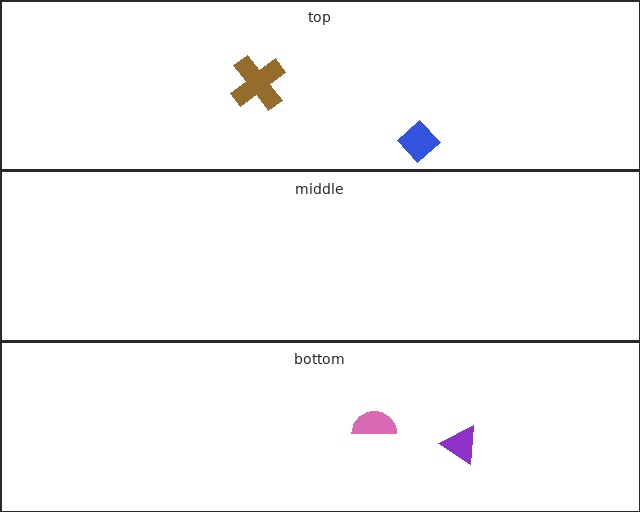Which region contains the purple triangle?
The bottom region.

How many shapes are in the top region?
2.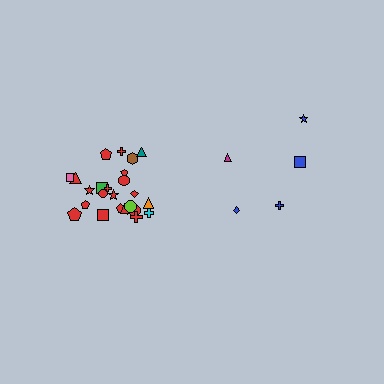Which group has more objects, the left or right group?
The left group.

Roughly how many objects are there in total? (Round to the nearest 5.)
Roughly 30 objects in total.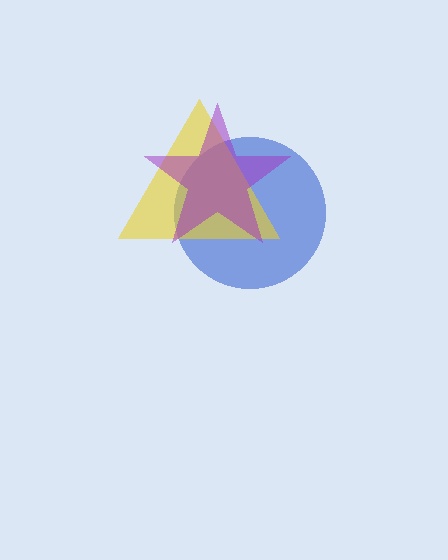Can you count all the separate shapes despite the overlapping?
Yes, there are 3 separate shapes.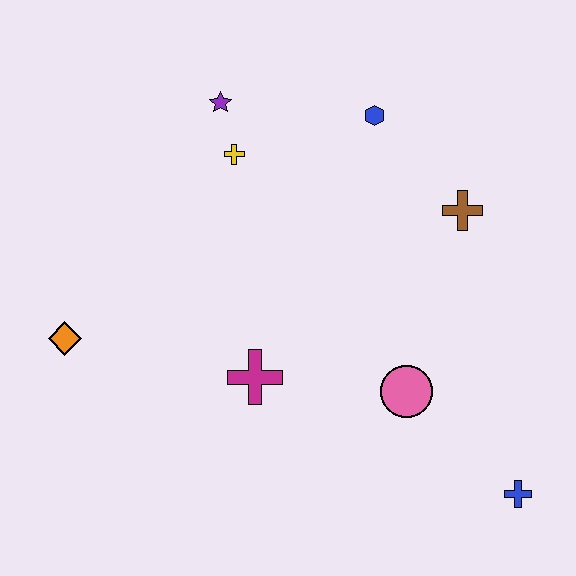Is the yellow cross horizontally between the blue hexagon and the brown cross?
No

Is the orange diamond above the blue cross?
Yes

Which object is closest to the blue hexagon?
The brown cross is closest to the blue hexagon.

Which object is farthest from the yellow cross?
The blue cross is farthest from the yellow cross.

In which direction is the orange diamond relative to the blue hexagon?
The orange diamond is to the left of the blue hexagon.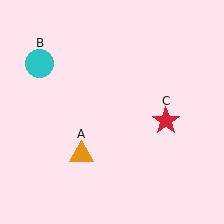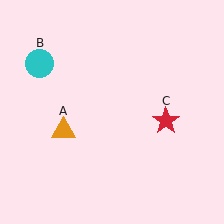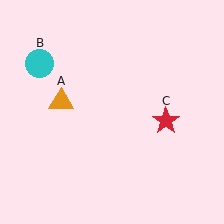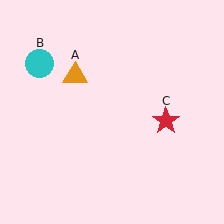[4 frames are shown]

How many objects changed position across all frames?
1 object changed position: orange triangle (object A).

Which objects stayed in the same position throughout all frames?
Cyan circle (object B) and red star (object C) remained stationary.